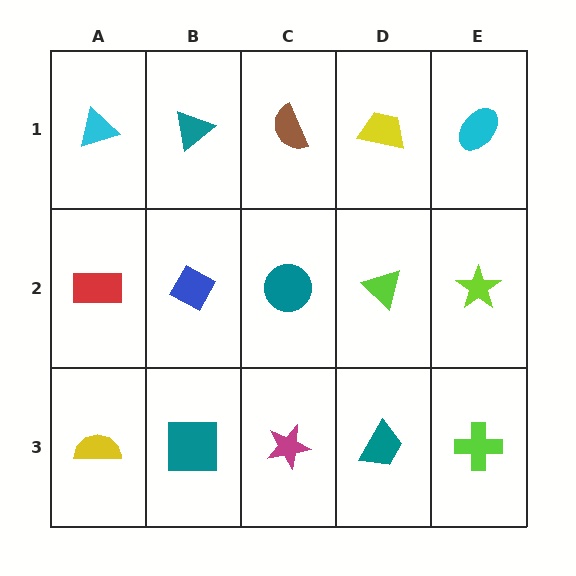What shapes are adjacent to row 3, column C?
A teal circle (row 2, column C), a teal square (row 3, column B), a teal trapezoid (row 3, column D).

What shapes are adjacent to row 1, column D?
A lime triangle (row 2, column D), a brown semicircle (row 1, column C), a cyan ellipse (row 1, column E).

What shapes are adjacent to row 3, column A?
A red rectangle (row 2, column A), a teal square (row 3, column B).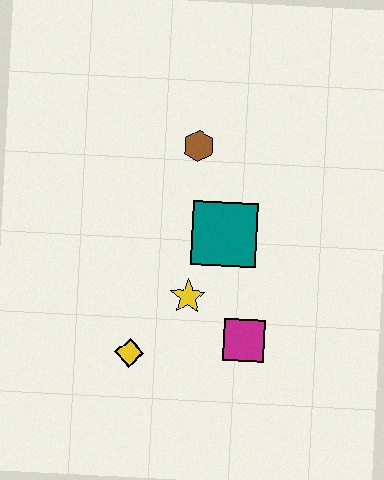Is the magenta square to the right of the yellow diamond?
Yes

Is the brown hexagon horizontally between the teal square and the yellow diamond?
Yes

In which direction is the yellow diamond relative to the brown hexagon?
The yellow diamond is below the brown hexagon.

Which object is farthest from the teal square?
The yellow diamond is farthest from the teal square.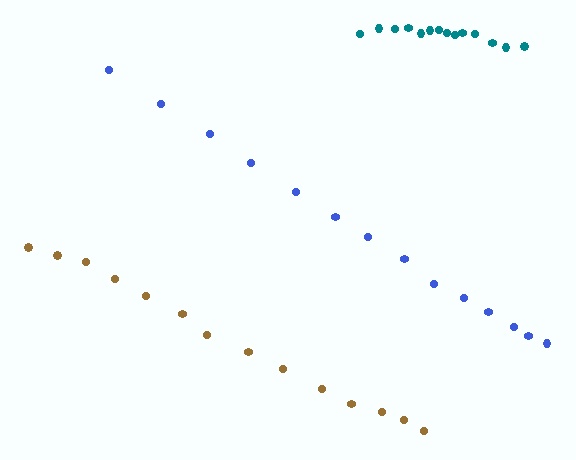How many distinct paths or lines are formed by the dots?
There are 3 distinct paths.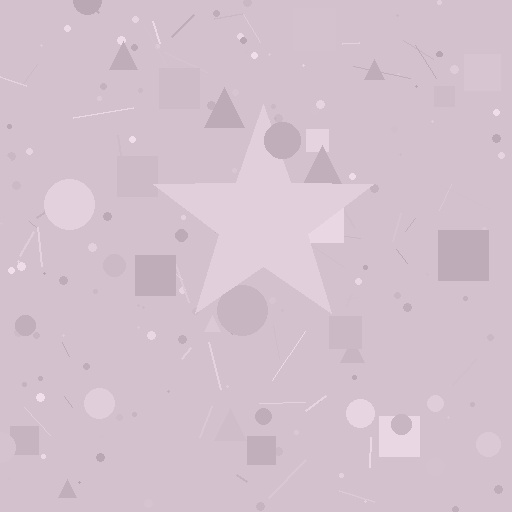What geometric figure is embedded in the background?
A star is embedded in the background.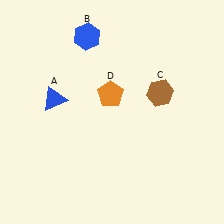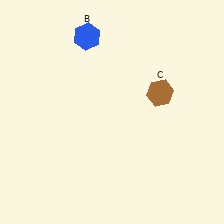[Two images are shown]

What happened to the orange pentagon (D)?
The orange pentagon (D) was removed in Image 2. It was in the top-left area of Image 1.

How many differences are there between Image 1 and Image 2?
There are 2 differences between the two images.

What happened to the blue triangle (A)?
The blue triangle (A) was removed in Image 2. It was in the top-left area of Image 1.